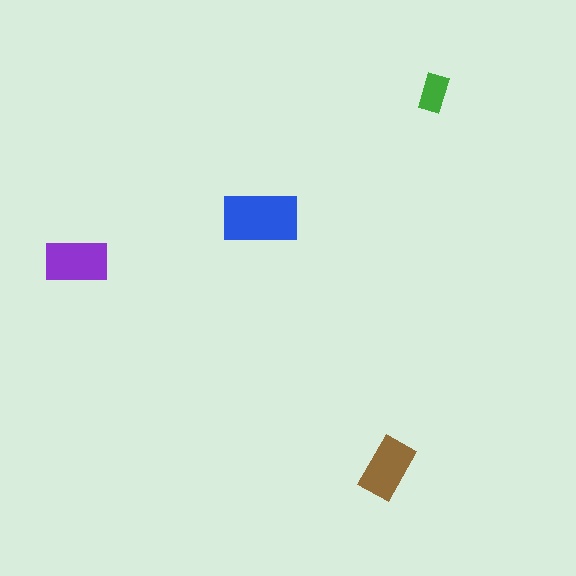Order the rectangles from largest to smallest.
the blue one, the purple one, the brown one, the green one.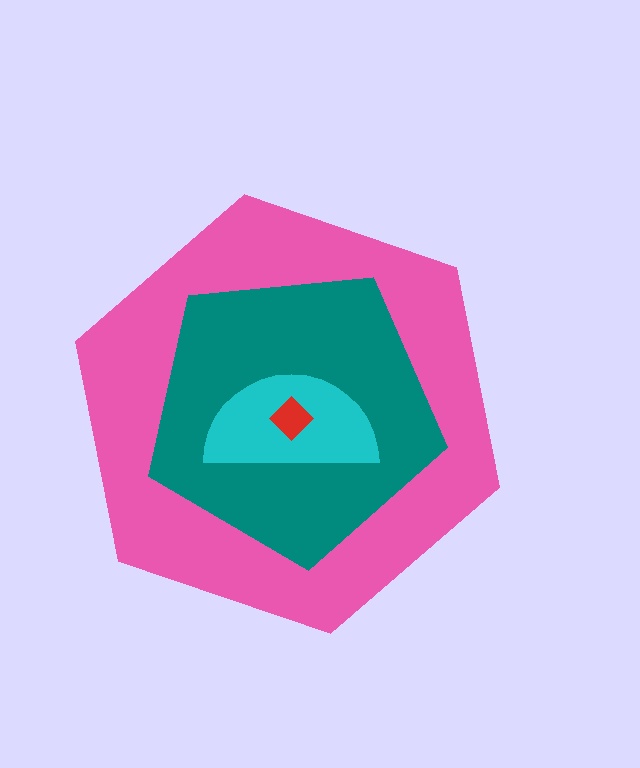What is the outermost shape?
The pink hexagon.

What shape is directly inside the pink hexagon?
The teal pentagon.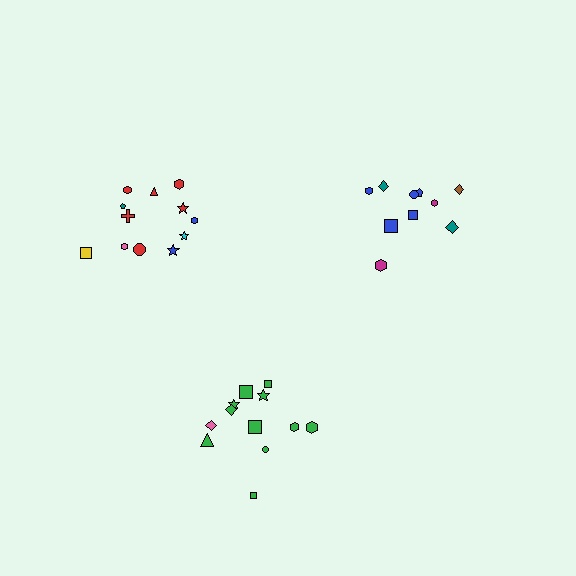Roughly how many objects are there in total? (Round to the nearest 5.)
Roughly 35 objects in total.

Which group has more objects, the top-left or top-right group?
The top-left group.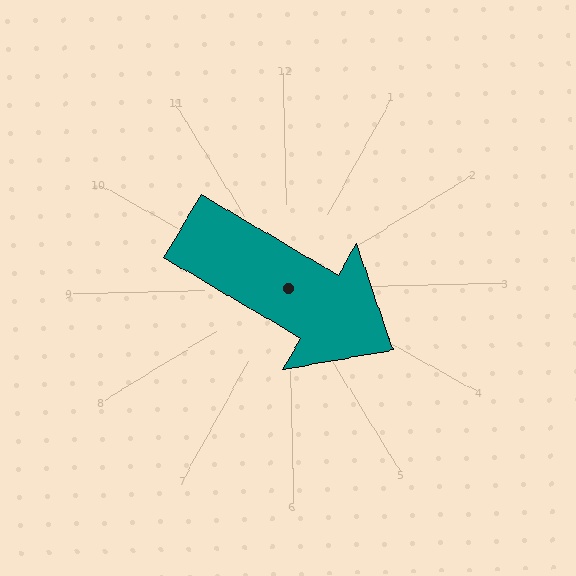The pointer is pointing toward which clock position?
Roughly 4 o'clock.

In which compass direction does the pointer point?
Southeast.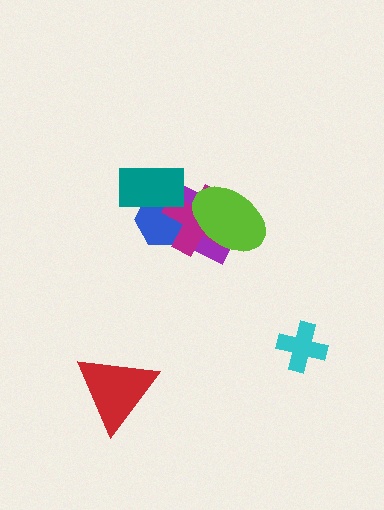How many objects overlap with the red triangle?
0 objects overlap with the red triangle.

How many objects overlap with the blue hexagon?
3 objects overlap with the blue hexagon.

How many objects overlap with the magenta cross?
4 objects overlap with the magenta cross.